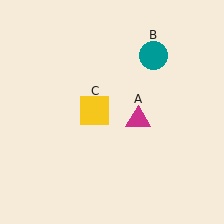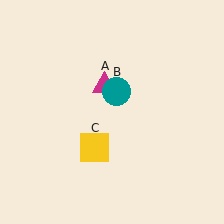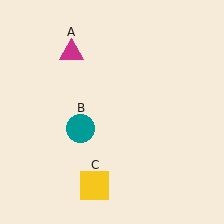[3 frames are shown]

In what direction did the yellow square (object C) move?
The yellow square (object C) moved down.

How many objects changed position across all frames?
3 objects changed position: magenta triangle (object A), teal circle (object B), yellow square (object C).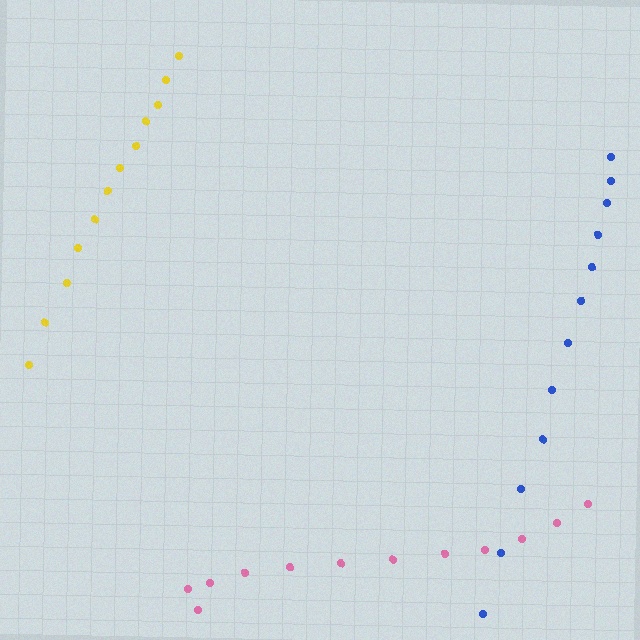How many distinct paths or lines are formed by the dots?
There are 3 distinct paths.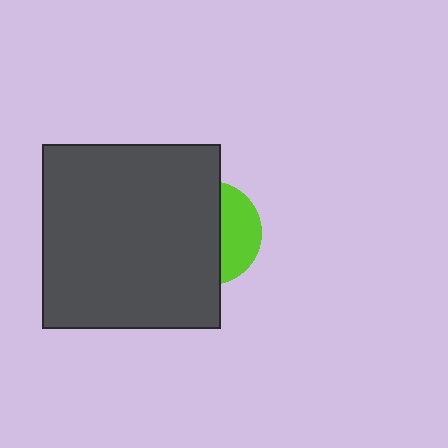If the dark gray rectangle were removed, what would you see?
You would see the complete lime circle.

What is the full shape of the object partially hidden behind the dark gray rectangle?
The partially hidden object is a lime circle.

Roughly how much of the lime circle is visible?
A small part of it is visible (roughly 36%).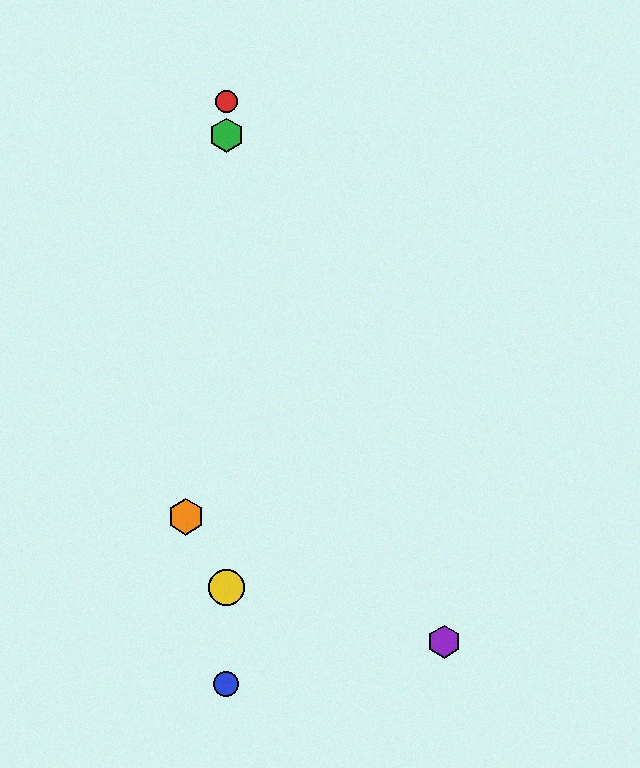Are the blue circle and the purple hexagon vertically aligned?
No, the blue circle is at x≈226 and the purple hexagon is at x≈444.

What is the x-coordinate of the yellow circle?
The yellow circle is at x≈226.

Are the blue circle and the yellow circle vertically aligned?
Yes, both are at x≈226.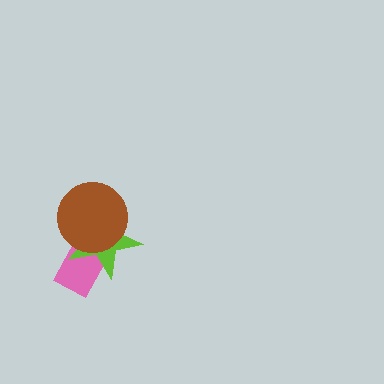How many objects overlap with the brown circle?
2 objects overlap with the brown circle.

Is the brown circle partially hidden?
No, no other shape covers it.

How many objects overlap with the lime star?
2 objects overlap with the lime star.